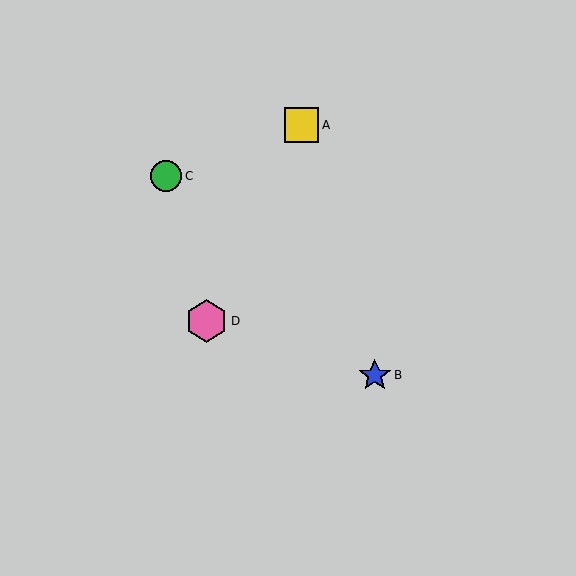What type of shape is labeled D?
Shape D is a pink hexagon.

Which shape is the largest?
The pink hexagon (labeled D) is the largest.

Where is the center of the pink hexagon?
The center of the pink hexagon is at (206, 321).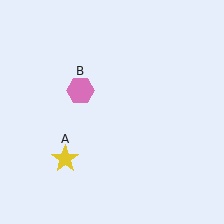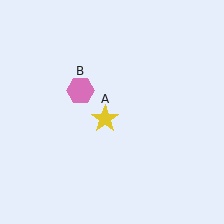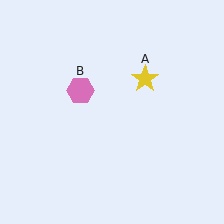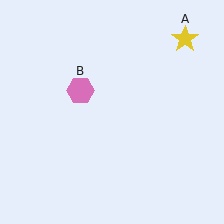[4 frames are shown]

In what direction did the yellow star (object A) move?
The yellow star (object A) moved up and to the right.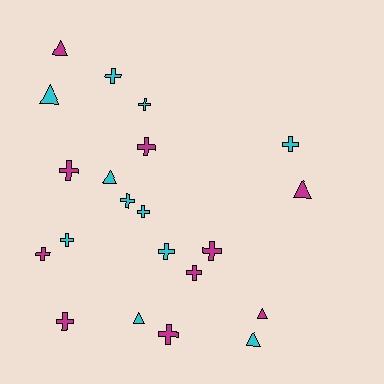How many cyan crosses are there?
There are 7 cyan crosses.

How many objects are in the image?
There are 21 objects.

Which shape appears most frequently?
Cross, with 14 objects.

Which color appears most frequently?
Cyan, with 11 objects.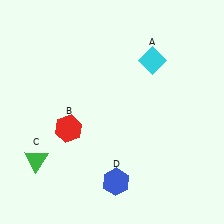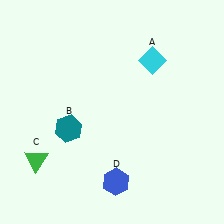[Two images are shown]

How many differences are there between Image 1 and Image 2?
There is 1 difference between the two images.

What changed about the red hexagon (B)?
In Image 1, B is red. In Image 2, it changed to teal.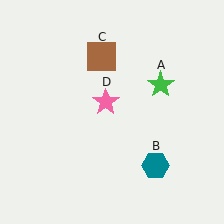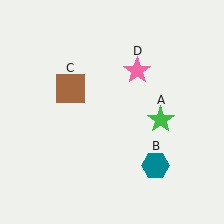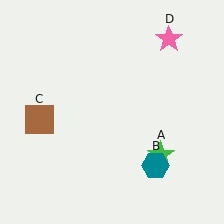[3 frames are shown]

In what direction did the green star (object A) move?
The green star (object A) moved down.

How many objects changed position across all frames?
3 objects changed position: green star (object A), brown square (object C), pink star (object D).